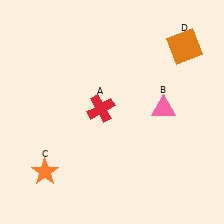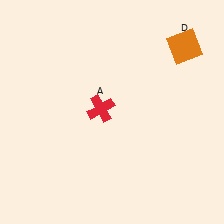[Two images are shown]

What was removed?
The orange star (C), the pink triangle (B) were removed in Image 2.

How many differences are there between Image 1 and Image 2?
There are 2 differences between the two images.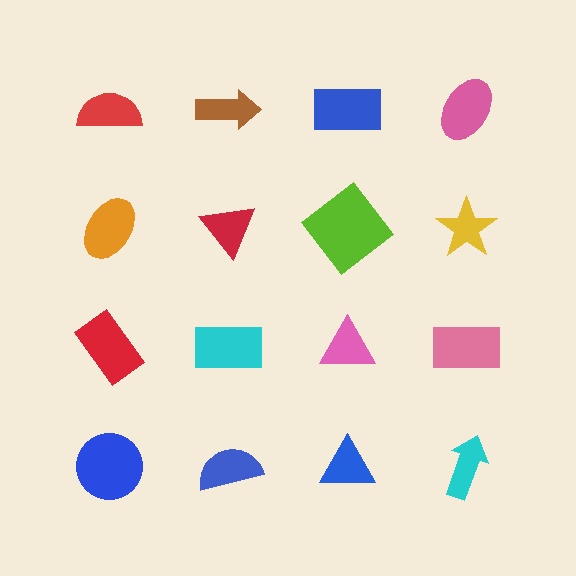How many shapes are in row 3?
4 shapes.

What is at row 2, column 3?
A lime diamond.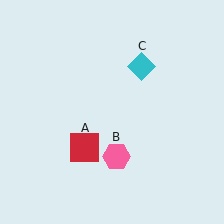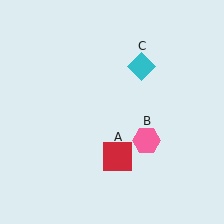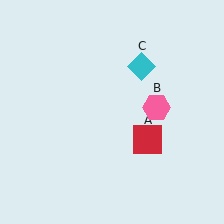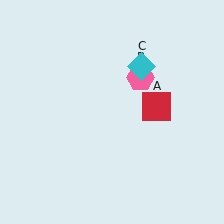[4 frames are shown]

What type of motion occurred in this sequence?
The red square (object A), pink hexagon (object B) rotated counterclockwise around the center of the scene.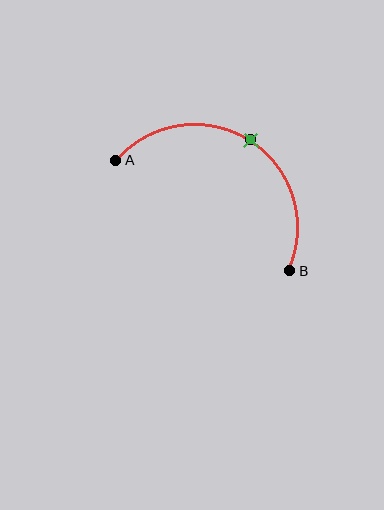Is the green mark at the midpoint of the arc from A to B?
Yes. The green mark lies on the arc at equal arc-length from both A and B — it is the arc midpoint.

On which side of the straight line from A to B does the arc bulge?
The arc bulges above the straight line connecting A and B.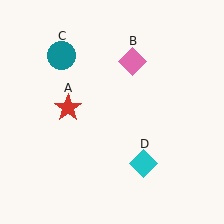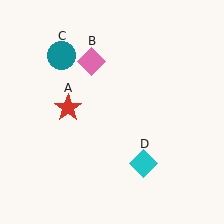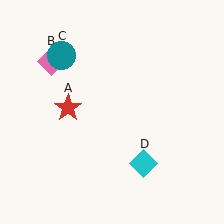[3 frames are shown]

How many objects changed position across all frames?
1 object changed position: pink diamond (object B).